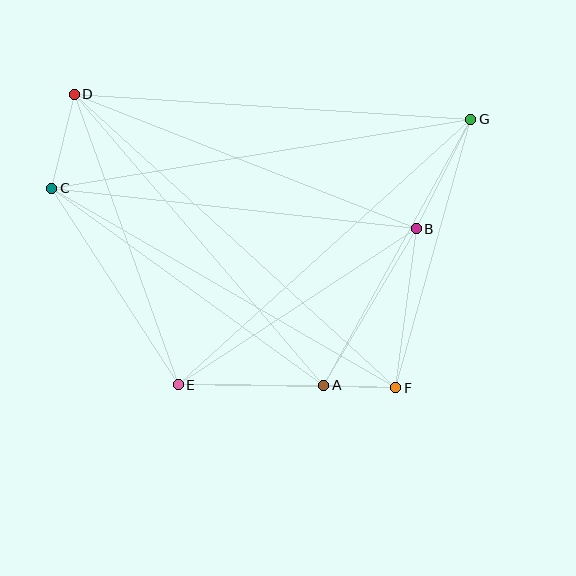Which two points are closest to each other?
Points A and F are closest to each other.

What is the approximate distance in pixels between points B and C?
The distance between B and C is approximately 367 pixels.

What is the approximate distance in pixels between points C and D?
The distance between C and D is approximately 97 pixels.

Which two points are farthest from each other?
Points D and F are farthest from each other.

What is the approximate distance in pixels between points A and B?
The distance between A and B is approximately 182 pixels.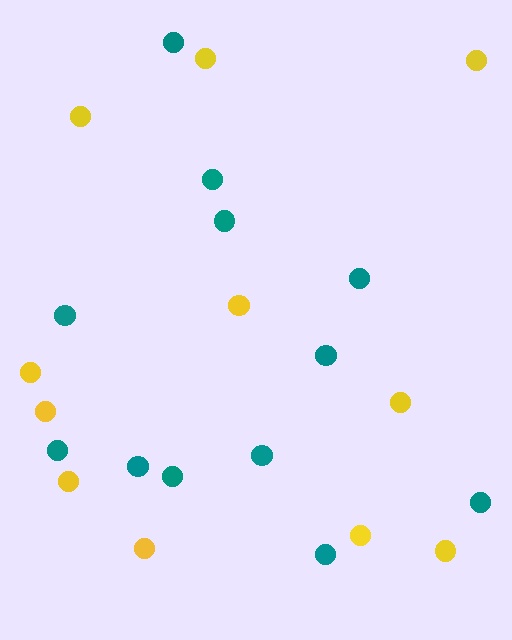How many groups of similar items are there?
There are 2 groups: one group of teal circles (12) and one group of yellow circles (11).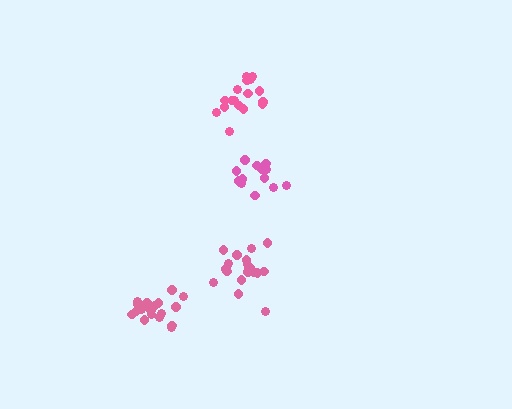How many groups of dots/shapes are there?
There are 4 groups.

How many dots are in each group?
Group 1: 18 dots, Group 2: 13 dots, Group 3: 19 dots, Group 4: 17 dots (67 total).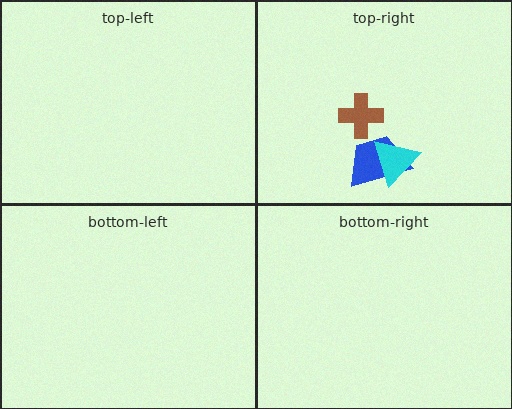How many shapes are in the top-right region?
3.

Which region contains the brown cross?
The top-right region.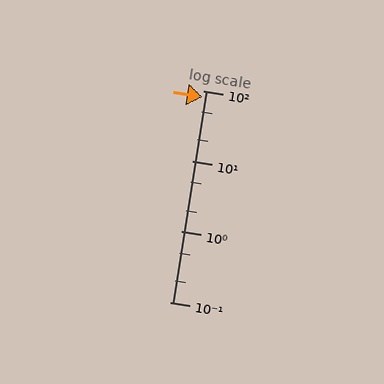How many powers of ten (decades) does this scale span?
The scale spans 3 decades, from 0.1 to 100.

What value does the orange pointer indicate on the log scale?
The pointer indicates approximately 81.